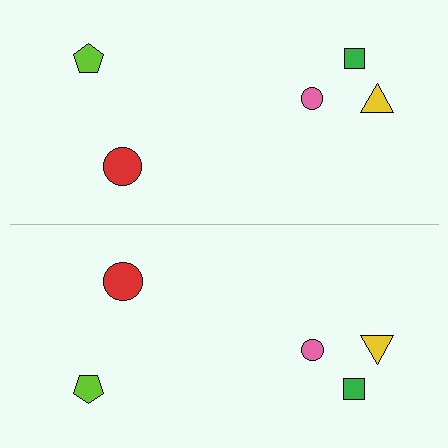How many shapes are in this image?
There are 10 shapes in this image.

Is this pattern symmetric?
Yes, this pattern has bilateral (reflection) symmetry.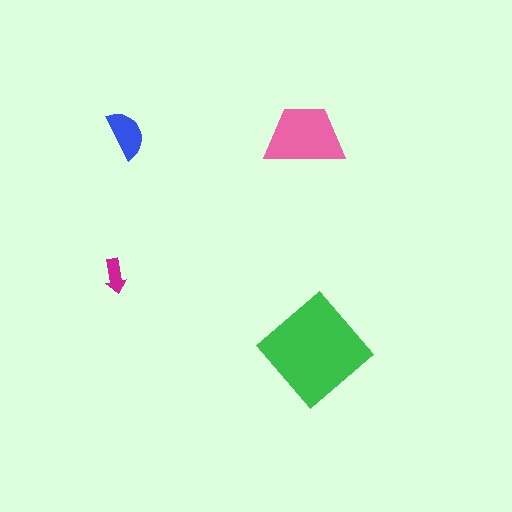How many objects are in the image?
There are 4 objects in the image.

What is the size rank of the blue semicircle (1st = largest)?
3rd.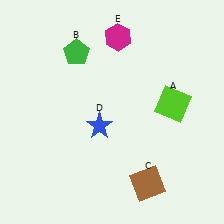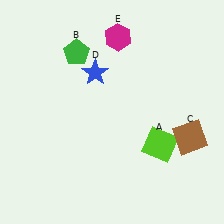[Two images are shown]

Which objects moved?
The objects that moved are: the lime square (A), the brown square (C), the blue star (D).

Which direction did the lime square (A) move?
The lime square (A) moved down.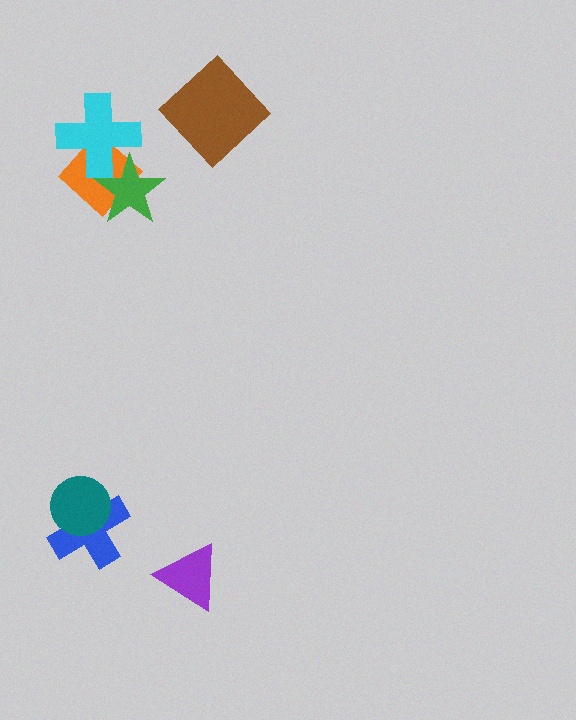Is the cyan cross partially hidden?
Yes, it is partially covered by another shape.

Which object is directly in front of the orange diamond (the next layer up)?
The cyan cross is directly in front of the orange diamond.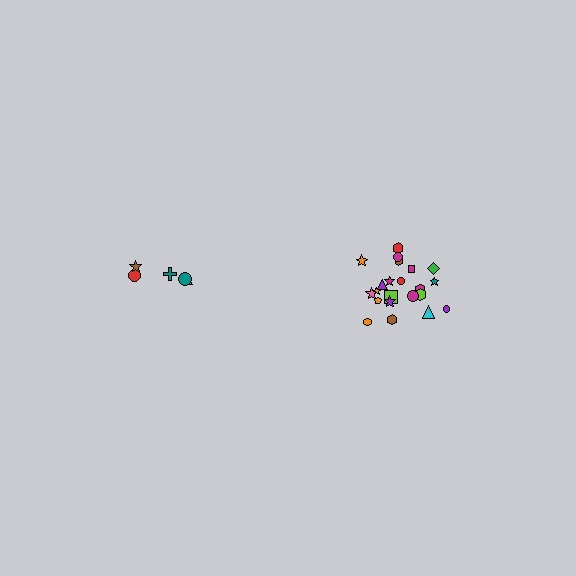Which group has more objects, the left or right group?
The right group.